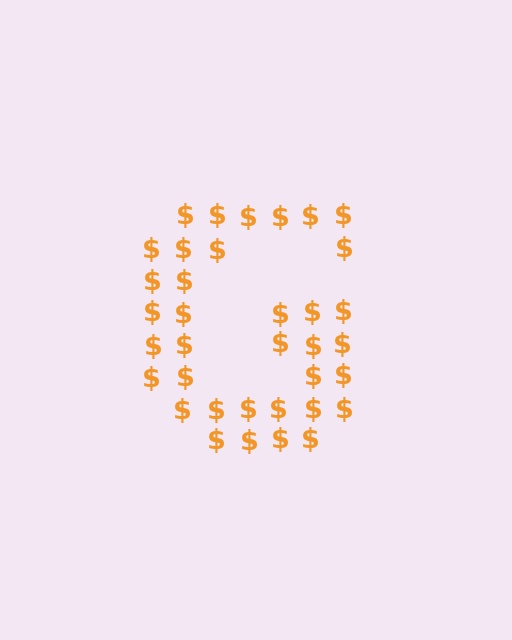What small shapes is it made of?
It is made of small dollar signs.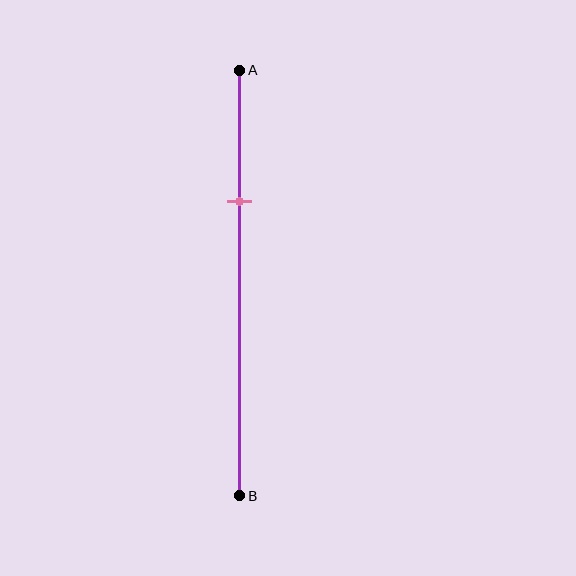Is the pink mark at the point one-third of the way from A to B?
Yes, the mark is approximately at the one-third point.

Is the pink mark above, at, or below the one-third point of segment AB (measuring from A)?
The pink mark is approximately at the one-third point of segment AB.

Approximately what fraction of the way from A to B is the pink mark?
The pink mark is approximately 30% of the way from A to B.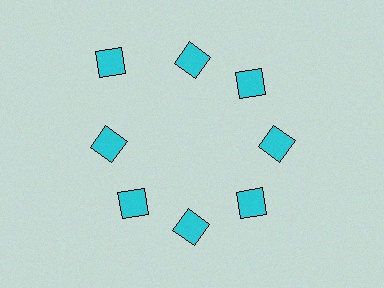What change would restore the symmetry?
The symmetry would be restored by moving it inward, back onto the ring so that all 8 squares sit at equal angles and equal distance from the center.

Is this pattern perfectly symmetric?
No. The 8 cyan squares are arranged in a ring, but one element near the 10 o'clock position is pushed outward from the center, breaking the 8-fold rotational symmetry.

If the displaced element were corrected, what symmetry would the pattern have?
It would have 8-fold rotational symmetry — the pattern would map onto itself every 45 degrees.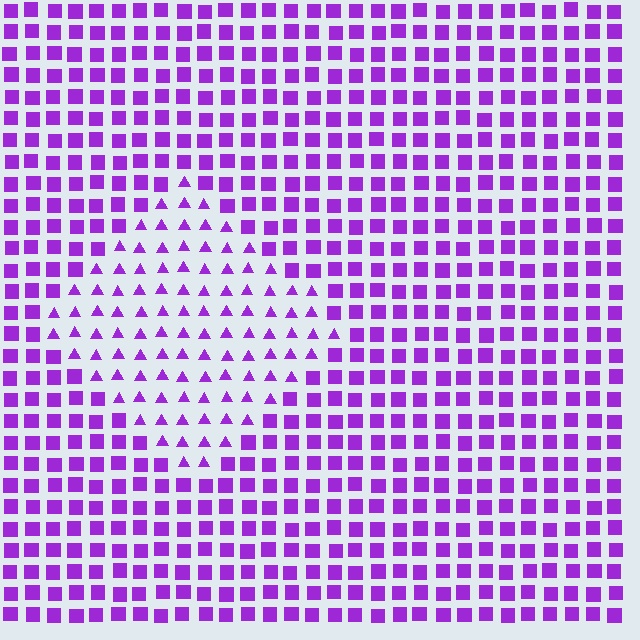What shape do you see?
I see a diamond.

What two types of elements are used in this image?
The image uses triangles inside the diamond region and squares outside it.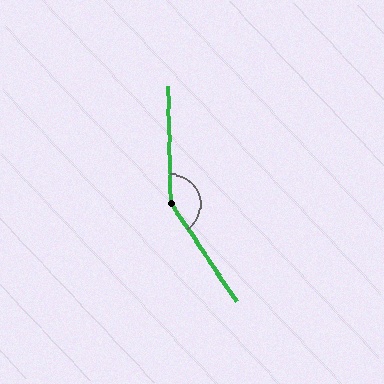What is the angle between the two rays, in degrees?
Approximately 147 degrees.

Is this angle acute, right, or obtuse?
It is obtuse.